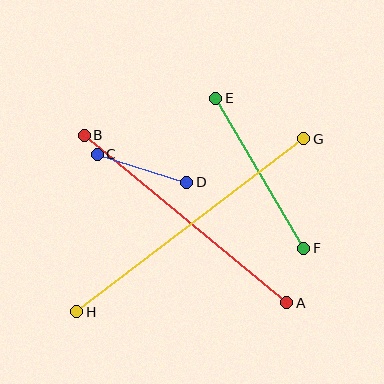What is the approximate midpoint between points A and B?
The midpoint is at approximately (186, 219) pixels.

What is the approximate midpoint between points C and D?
The midpoint is at approximately (142, 168) pixels.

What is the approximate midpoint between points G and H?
The midpoint is at approximately (191, 225) pixels.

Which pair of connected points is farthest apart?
Points G and H are farthest apart.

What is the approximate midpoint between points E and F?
The midpoint is at approximately (260, 173) pixels.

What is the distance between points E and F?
The distance is approximately 174 pixels.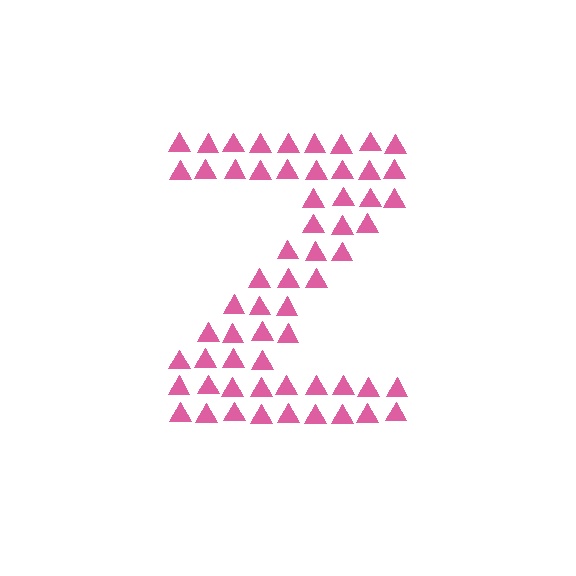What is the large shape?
The large shape is the letter Z.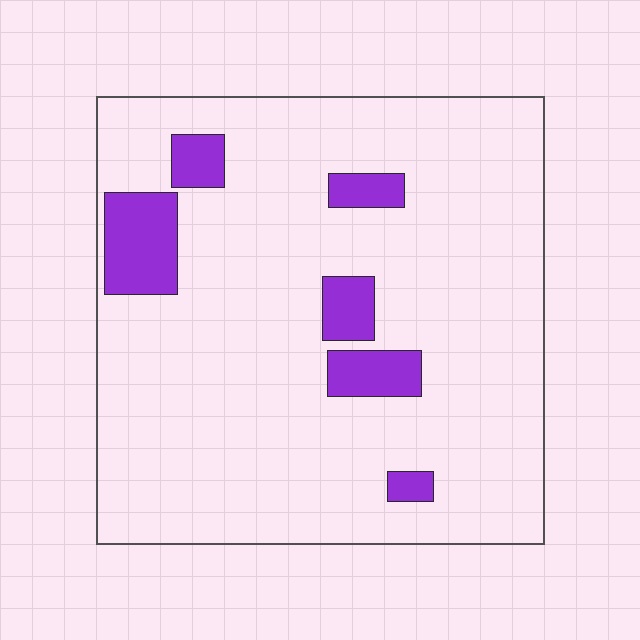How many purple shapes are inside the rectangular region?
6.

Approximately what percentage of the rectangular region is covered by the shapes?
Approximately 10%.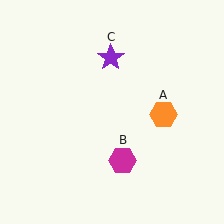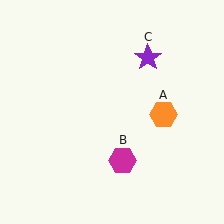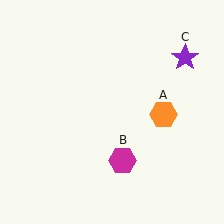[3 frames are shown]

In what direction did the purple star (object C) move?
The purple star (object C) moved right.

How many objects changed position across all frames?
1 object changed position: purple star (object C).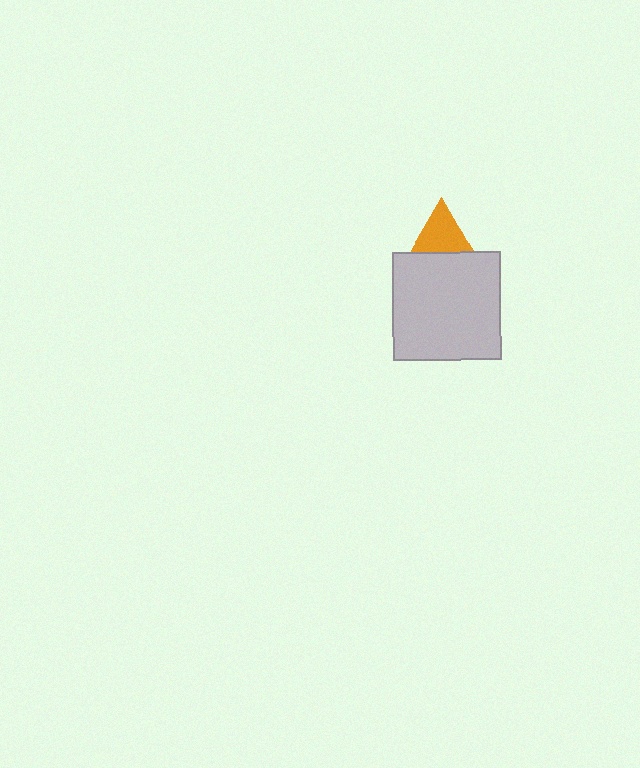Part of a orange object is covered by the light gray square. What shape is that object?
It is a triangle.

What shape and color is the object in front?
The object in front is a light gray square.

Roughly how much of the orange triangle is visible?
About half of it is visible (roughly 49%).